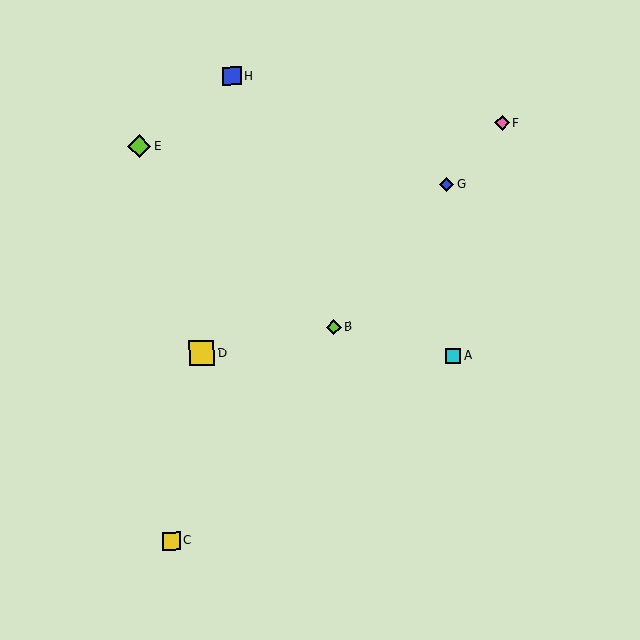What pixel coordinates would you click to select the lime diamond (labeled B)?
Click at (334, 327) to select the lime diamond B.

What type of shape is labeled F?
Shape F is a pink diamond.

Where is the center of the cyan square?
The center of the cyan square is at (452, 356).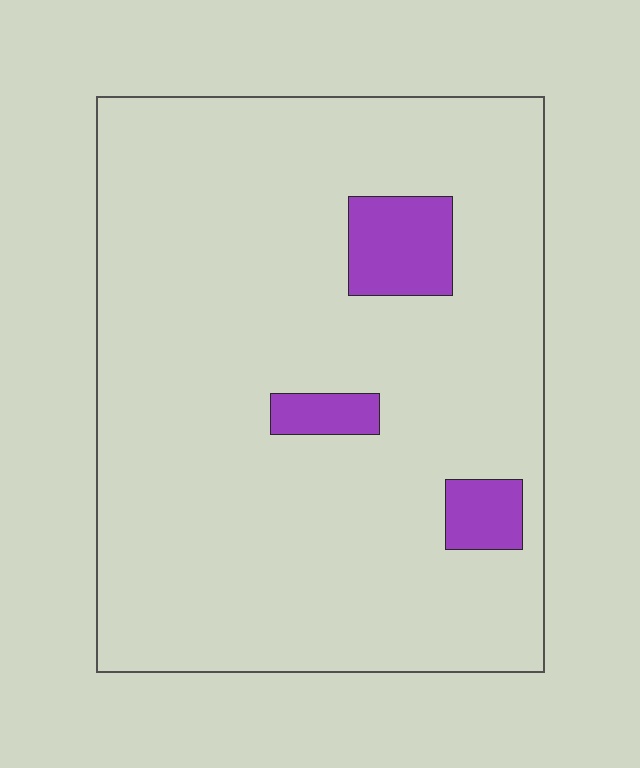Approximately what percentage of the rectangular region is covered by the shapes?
Approximately 10%.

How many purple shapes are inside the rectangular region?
3.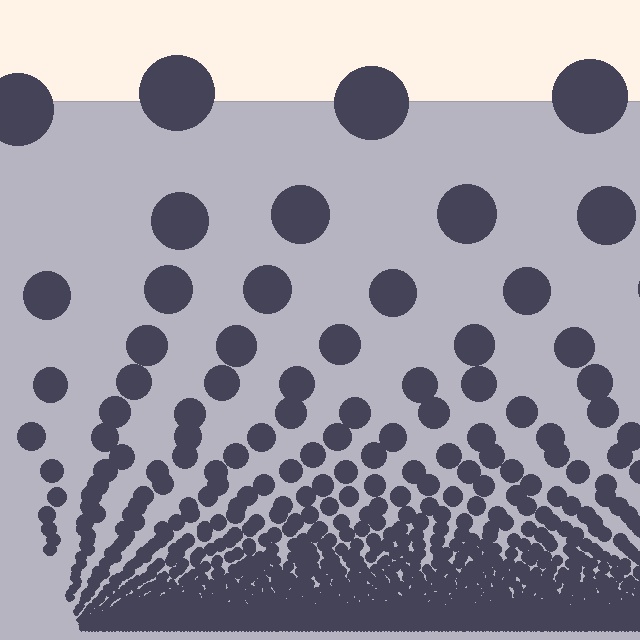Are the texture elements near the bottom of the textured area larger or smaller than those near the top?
Smaller. The gradient is inverted — elements near the bottom are smaller and denser.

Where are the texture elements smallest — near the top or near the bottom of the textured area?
Near the bottom.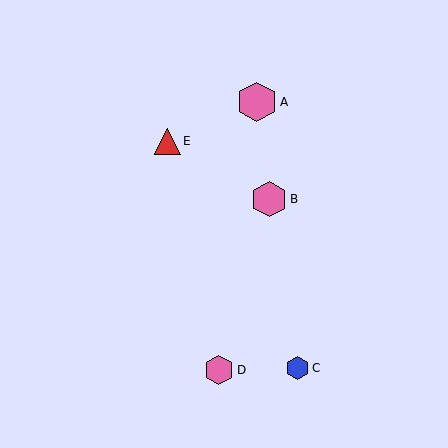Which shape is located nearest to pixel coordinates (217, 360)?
The pink hexagon (labeled D) at (219, 370) is nearest to that location.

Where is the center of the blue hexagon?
The center of the blue hexagon is at (298, 368).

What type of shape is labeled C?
Shape C is a blue hexagon.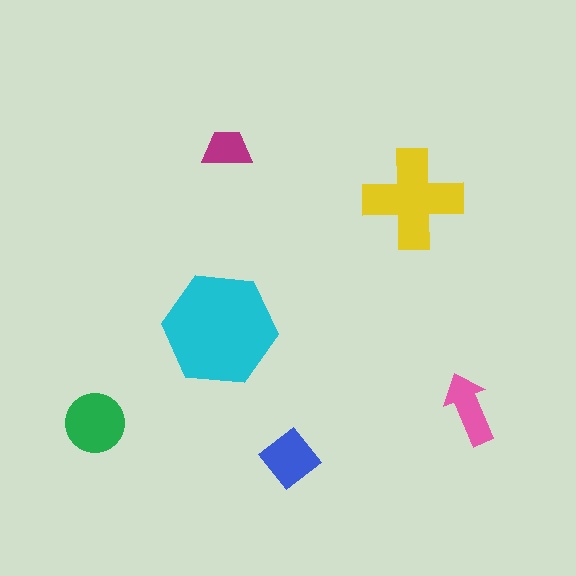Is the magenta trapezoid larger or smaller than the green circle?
Smaller.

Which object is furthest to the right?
The pink arrow is rightmost.